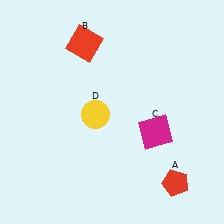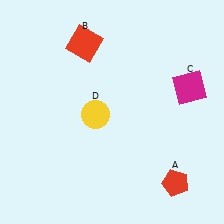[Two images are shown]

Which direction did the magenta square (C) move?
The magenta square (C) moved up.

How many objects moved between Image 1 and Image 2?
1 object moved between the two images.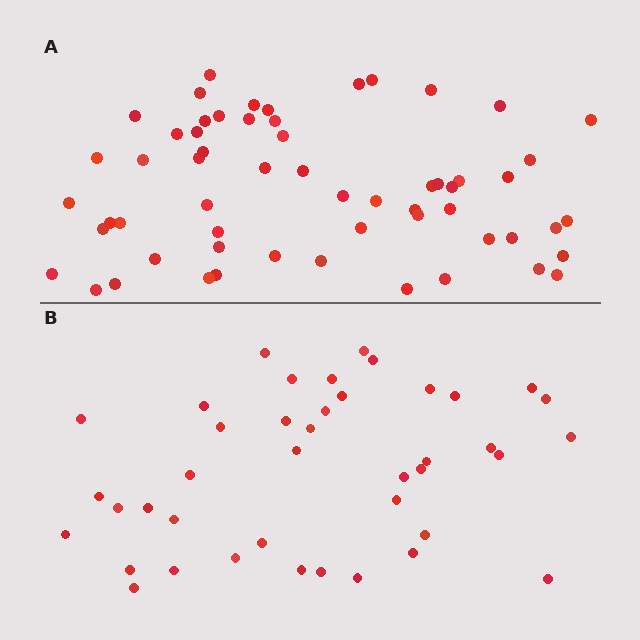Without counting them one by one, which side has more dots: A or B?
Region A (the top region) has more dots.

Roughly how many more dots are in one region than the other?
Region A has approximately 20 more dots than region B.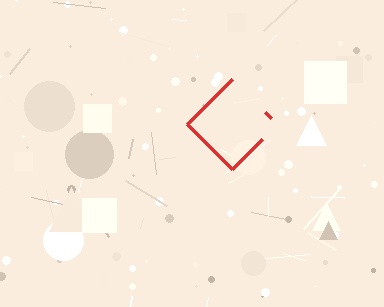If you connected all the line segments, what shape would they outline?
They would outline a diamond.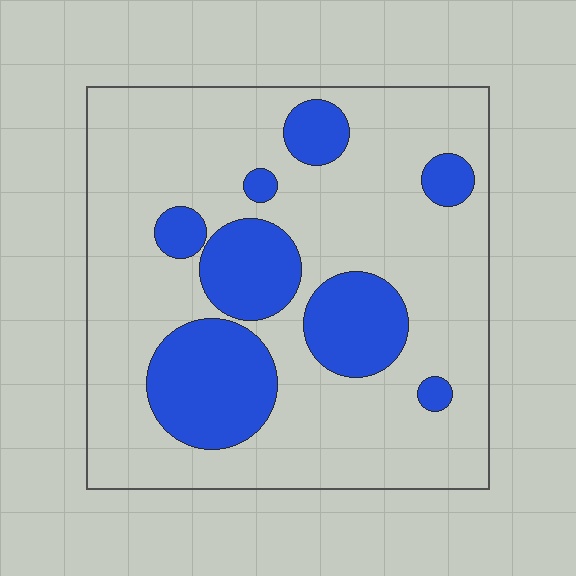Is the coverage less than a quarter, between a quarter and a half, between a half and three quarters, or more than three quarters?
Between a quarter and a half.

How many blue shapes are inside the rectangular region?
8.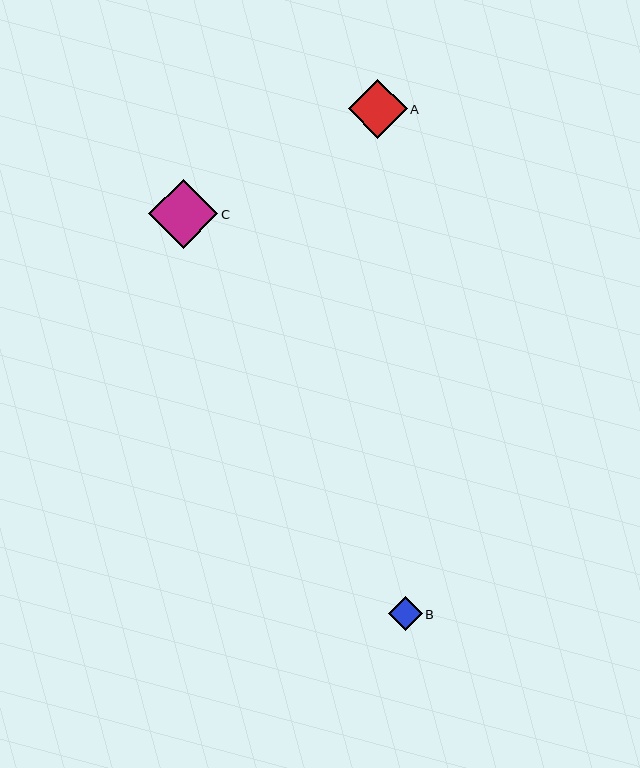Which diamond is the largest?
Diamond C is the largest with a size of approximately 69 pixels.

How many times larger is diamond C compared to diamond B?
Diamond C is approximately 2.0 times the size of diamond B.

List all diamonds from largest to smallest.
From largest to smallest: C, A, B.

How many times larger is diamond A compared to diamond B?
Diamond A is approximately 1.7 times the size of diamond B.